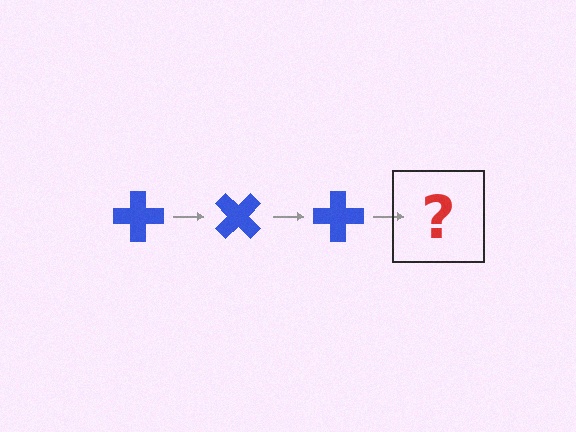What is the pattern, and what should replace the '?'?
The pattern is that the cross rotates 45 degrees each step. The '?' should be a blue cross rotated 135 degrees.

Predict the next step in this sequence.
The next step is a blue cross rotated 135 degrees.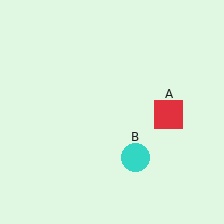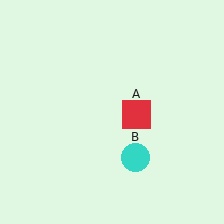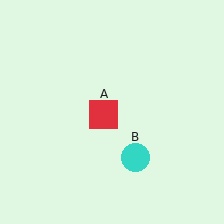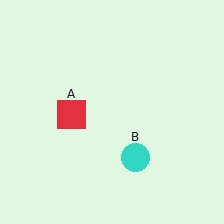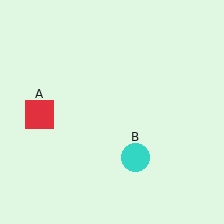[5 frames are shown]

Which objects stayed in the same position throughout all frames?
Cyan circle (object B) remained stationary.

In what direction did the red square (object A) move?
The red square (object A) moved left.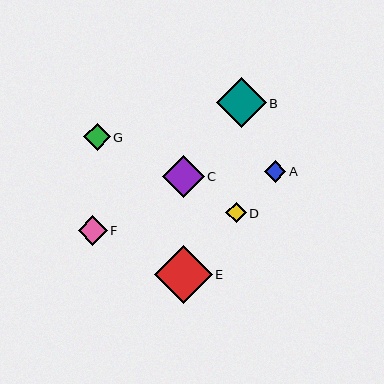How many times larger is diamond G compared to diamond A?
Diamond G is approximately 1.2 times the size of diamond A.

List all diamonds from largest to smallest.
From largest to smallest: E, B, C, F, G, A, D.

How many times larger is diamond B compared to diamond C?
Diamond B is approximately 1.2 times the size of diamond C.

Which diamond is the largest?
Diamond E is the largest with a size of approximately 58 pixels.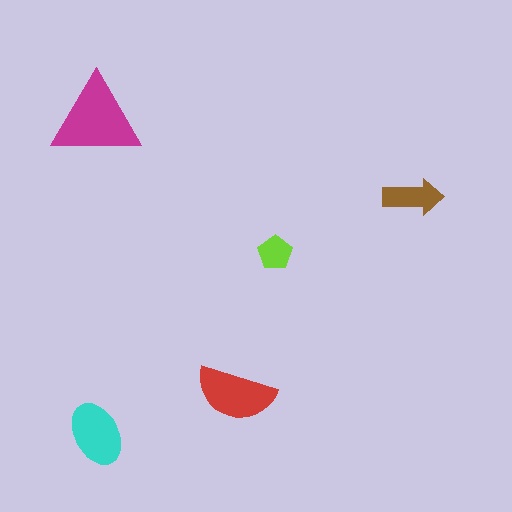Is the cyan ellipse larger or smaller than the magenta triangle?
Smaller.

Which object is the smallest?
The lime pentagon.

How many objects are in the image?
There are 5 objects in the image.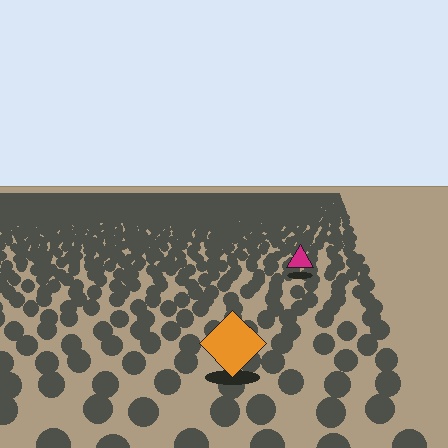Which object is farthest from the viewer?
The magenta triangle is farthest from the viewer. It appears smaller and the ground texture around it is denser.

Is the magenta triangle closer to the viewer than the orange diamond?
No. The orange diamond is closer — you can tell from the texture gradient: the ground texture is coarser near it.